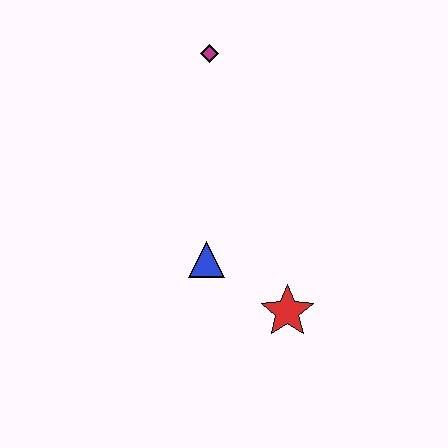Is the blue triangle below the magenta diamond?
Yes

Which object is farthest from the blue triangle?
The magenta diamond is farthest from the blue triangle.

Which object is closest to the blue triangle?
The red star is closest to the blue triangle.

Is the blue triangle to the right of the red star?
No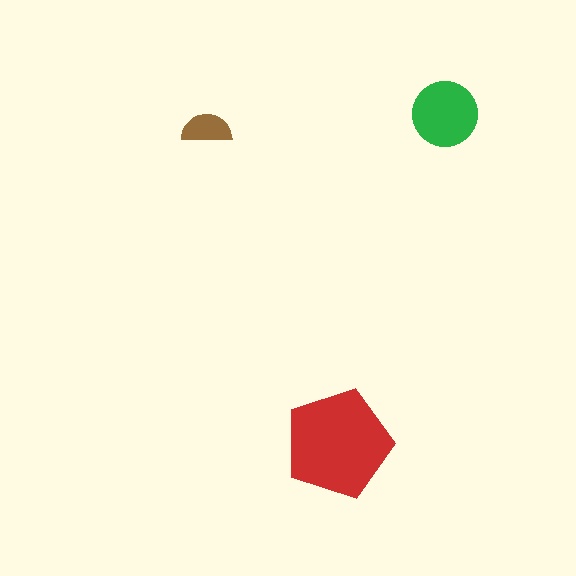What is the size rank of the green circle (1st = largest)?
2nd.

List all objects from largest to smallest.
The red pentagon, the green circle, the brown semicircle.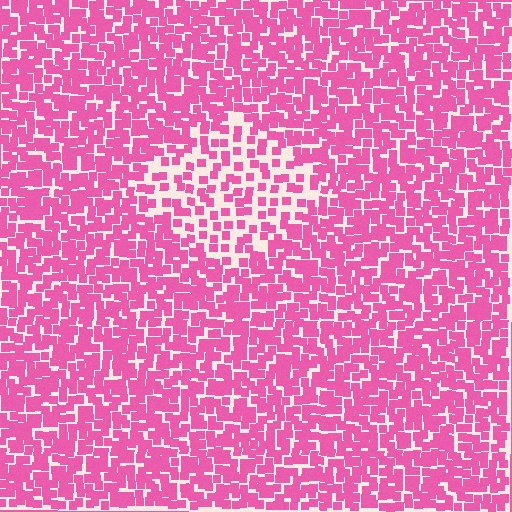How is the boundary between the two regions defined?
The boundary is defined by a change in element density (approximately 2.0x ratio). All elements are the same color, size, and shape.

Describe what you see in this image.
The image contains small pink elements arranged at two different densities. A diamond-shaped region is visible where the elements are less densely packed than the surrounding area.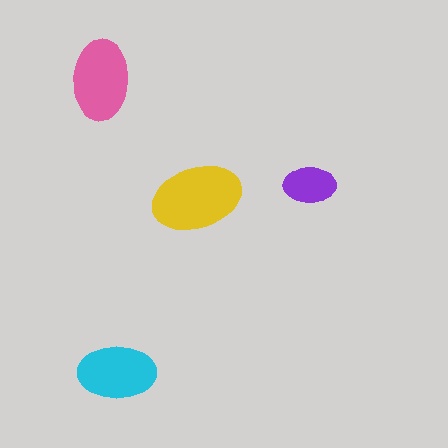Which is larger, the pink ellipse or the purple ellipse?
The pink one.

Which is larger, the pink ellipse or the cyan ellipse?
The pink one.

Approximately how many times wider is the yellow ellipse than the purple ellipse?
About 1.5 times wider.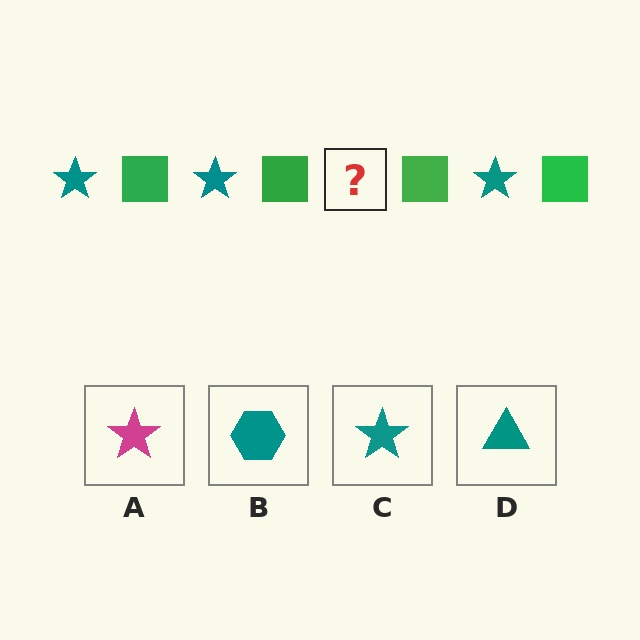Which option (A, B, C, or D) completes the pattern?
C.